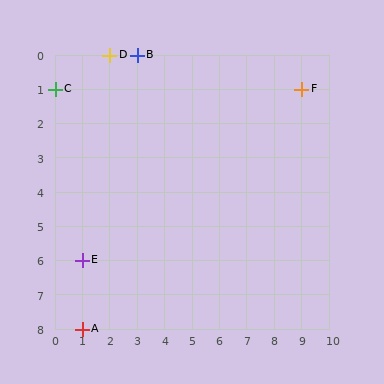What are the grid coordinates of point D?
Point D is at grid coordinates (2, 0).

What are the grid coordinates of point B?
Point B is at grid coordinates (3, 0).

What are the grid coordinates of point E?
Point E is at grid coordinates (1, 6).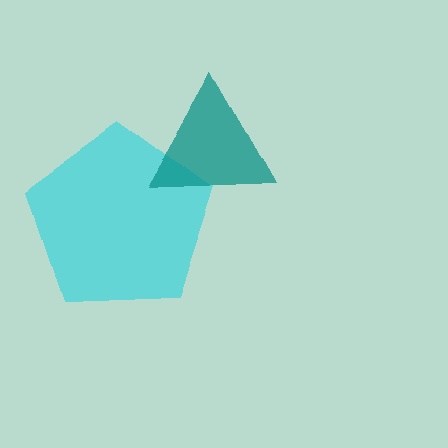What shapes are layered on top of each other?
The layered shapes are: a cyan pentagon, a teal triangle.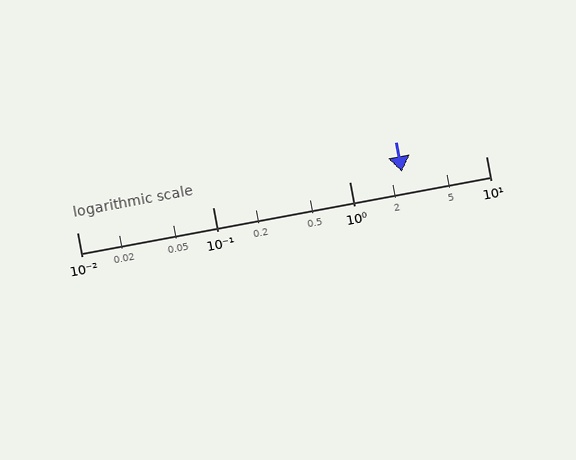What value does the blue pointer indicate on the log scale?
The pointer indicates approximately 2.4.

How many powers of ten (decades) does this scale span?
The scale spans 3 decades, from 0.01 to 10.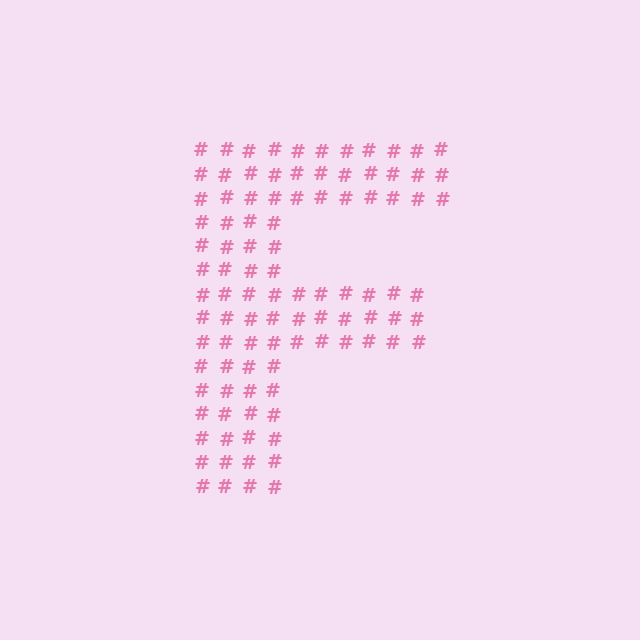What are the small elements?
The small elements are hash symbols.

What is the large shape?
The large shape is the letter F.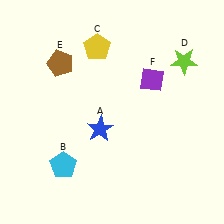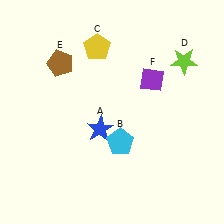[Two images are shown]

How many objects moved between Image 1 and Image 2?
1 object moved between the two images.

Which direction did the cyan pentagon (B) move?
The cyan pentagon (B) moved right.